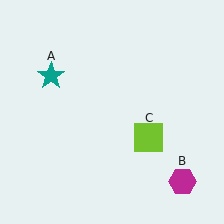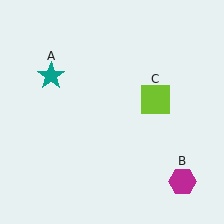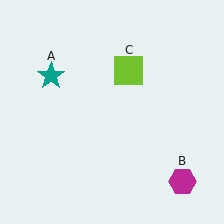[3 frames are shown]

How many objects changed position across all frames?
1 object changed position: lime square (object C).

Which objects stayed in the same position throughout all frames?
Teal star (object A) and magenta hexagon (object B) remained stationary.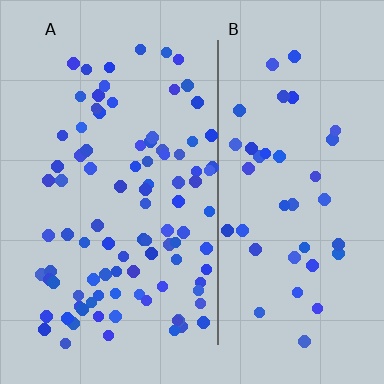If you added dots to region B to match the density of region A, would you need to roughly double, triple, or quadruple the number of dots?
Approximately double.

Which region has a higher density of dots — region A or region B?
A (the left).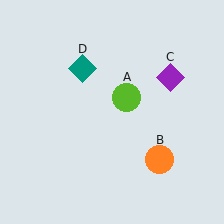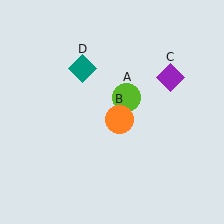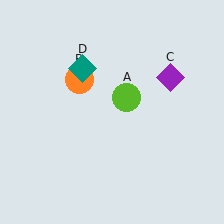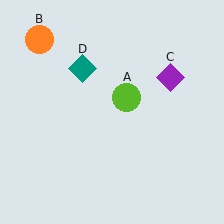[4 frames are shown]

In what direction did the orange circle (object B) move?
The orange circle (object B) moved up and to the left.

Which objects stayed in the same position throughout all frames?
Lime circle (object A) and purple diamond (object C) and teal diamond (object D) remained stationary.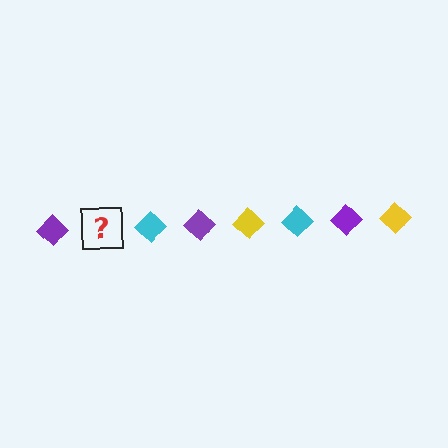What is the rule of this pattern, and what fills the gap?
The rule is that the pattern cycles through purple, yellow, cyan diamonds. The gap should be filled with a yellow diamond.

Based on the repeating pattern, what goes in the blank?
The blank should be a yellow diamond.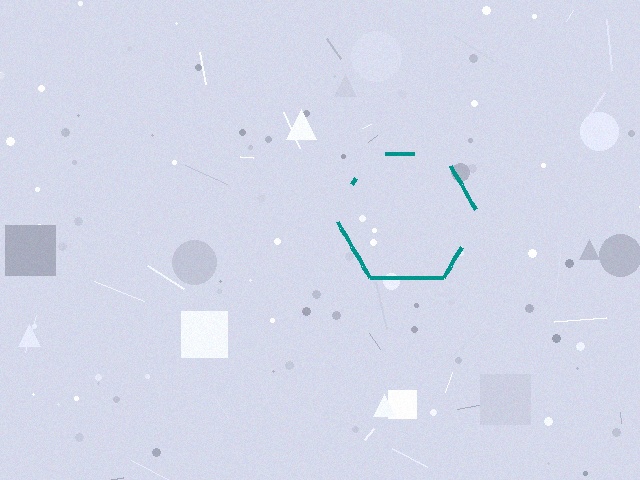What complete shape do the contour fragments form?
The contour fragments form a hexagon.